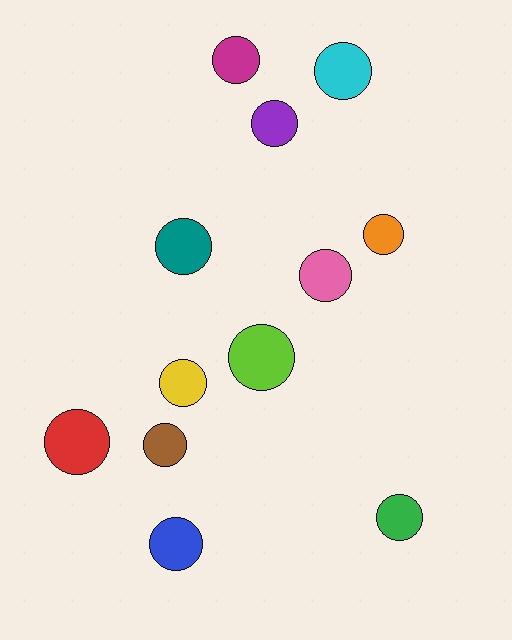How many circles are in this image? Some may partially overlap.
There are 12 circles.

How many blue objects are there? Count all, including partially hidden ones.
There is 1 blue object.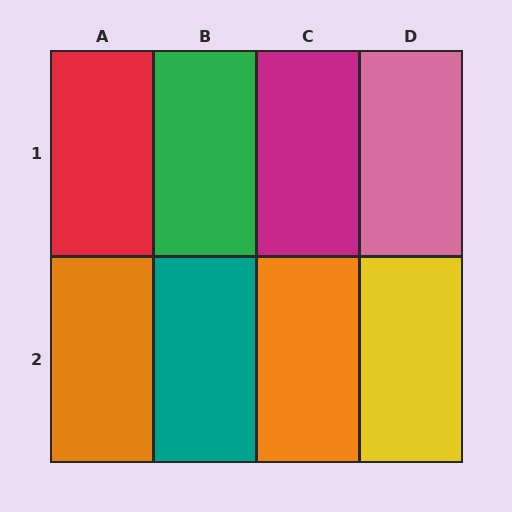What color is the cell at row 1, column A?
Red.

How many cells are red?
1 cell is red.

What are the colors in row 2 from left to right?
Orange, teal, orange, yellow.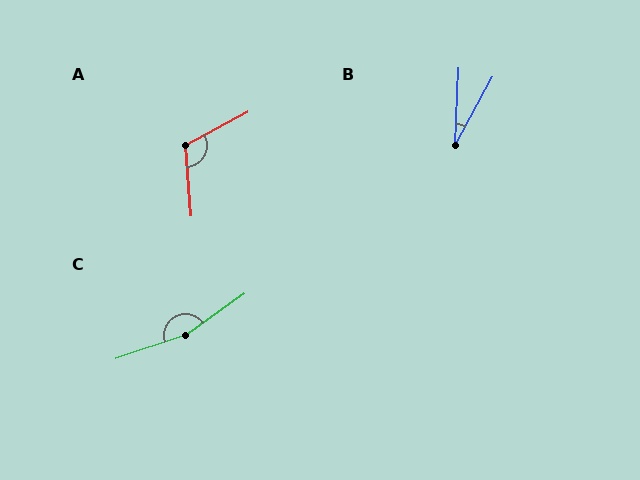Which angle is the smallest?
B, at approximately 26 degrees.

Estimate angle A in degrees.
Approximately 114 degrees.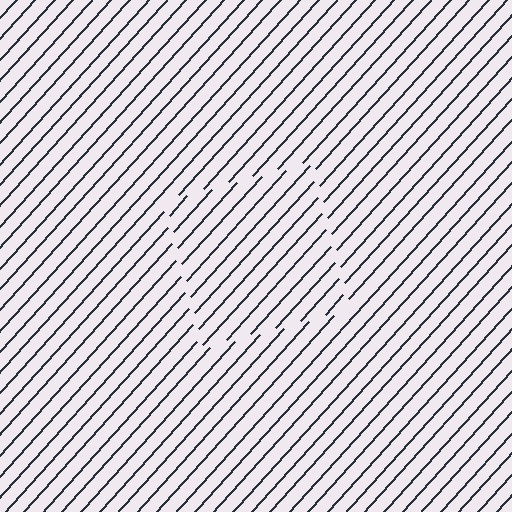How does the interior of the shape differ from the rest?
The interior of the shape contains the same grating, shifted by half a period — the contour is defined by the phase discontinuity where line-ends from the inner and outer gratings abut.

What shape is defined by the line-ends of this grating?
An illusory square. The interior of the shape contains the same grating, shifted by half a period — the contour is defined by the phase discontinuity where line-ends from the inner and outer gratings abut.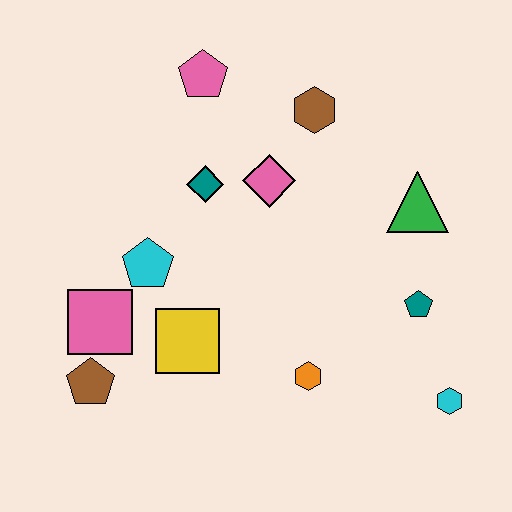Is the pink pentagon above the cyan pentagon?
Yes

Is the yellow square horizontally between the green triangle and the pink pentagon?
No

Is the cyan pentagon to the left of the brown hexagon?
Yes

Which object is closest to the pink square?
The brown pentagon is closest to the pink square.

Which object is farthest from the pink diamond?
The cyan hexagon is farthest from the pink diamond.